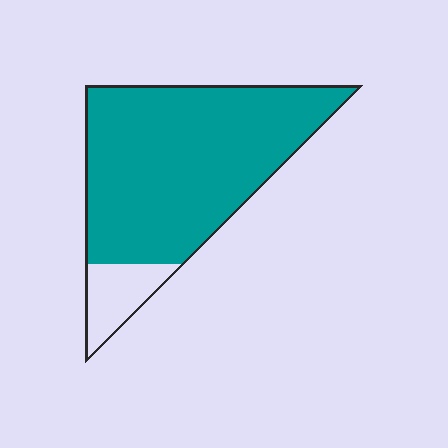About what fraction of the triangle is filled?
About seven eighths (7/8).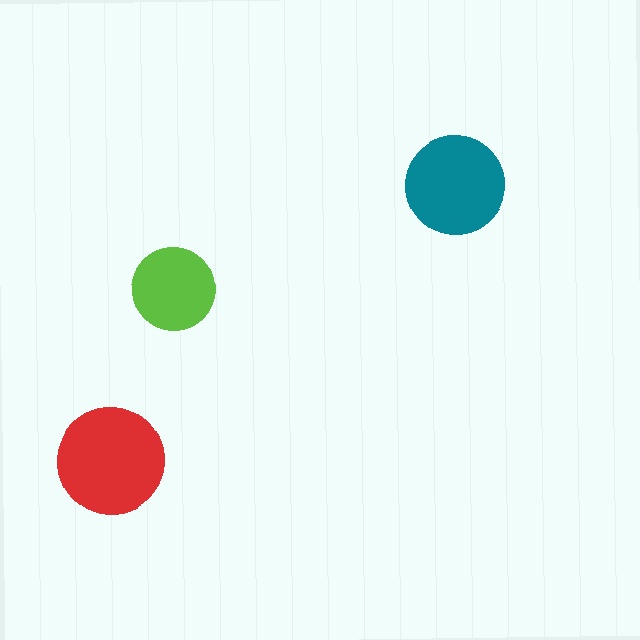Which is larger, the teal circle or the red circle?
The red one.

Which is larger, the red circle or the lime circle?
The red one.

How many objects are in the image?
There are 3 objects in the image.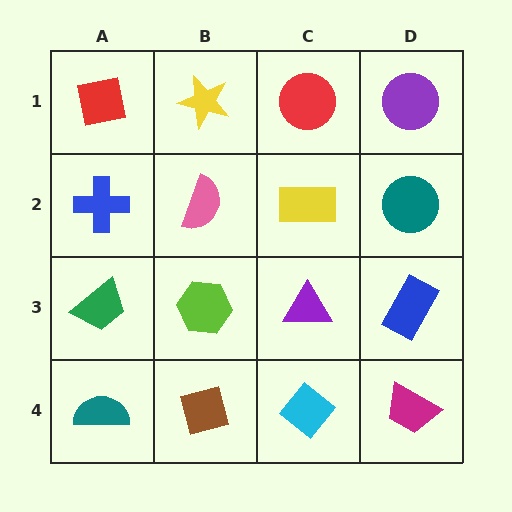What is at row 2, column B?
A pink semicircle.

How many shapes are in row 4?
4 shapes.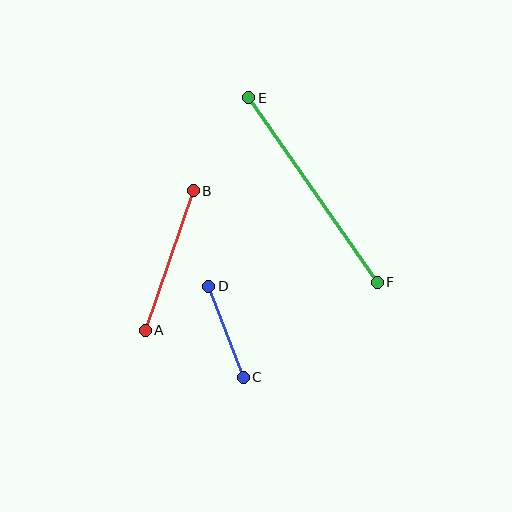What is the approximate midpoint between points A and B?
The midpoint is at approximately (169, 260) pixels.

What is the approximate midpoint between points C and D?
The midpoint is at approximately (226, 332) pixels.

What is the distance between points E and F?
The distance is approximately 225 pixels.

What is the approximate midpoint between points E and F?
The midpoint is at approximately (313, 190) pixels.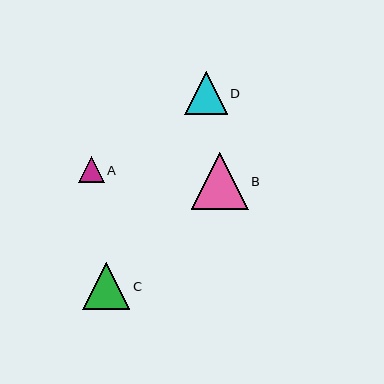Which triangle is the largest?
Triangle B is the largest with a size of approximately 57 pixels.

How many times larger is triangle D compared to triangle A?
Triangle D is approximately 1.6 times the size of triangle A.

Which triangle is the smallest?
Triangle A is the smallest with a size of approximately 26 pixels.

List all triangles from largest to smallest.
From largest to smallest: B, C, D, A.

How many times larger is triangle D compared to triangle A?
Triangle D is approximately 1.6 times the size of triangle A.